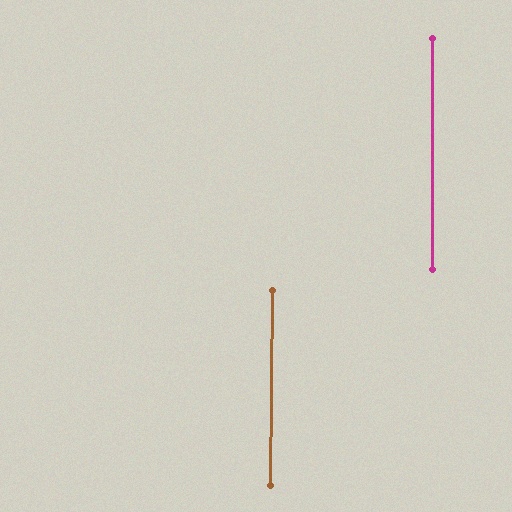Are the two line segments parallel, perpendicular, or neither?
Parallel — their directions differ by only 0.6°.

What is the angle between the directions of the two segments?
Approximately 1 degree.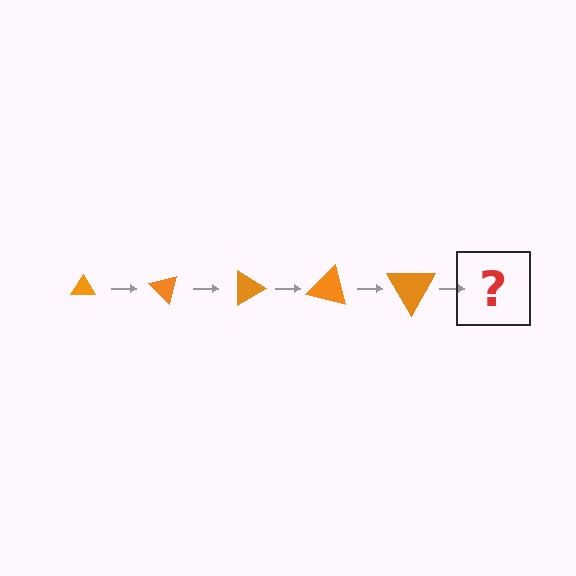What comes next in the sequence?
The next element should be a triangle, larger than the previous one and rotated 225 degrees from the start.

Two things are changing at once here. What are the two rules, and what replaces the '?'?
The two rules are that the triangle grows larger each step and it rotates 45 degrees each step. The '?' should be a triangle, larger than the previous one and rotated 225 degrees from the start.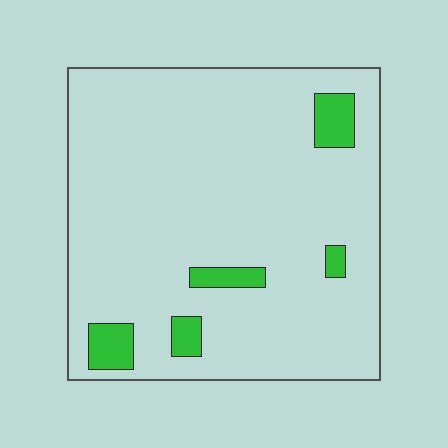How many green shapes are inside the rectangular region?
5.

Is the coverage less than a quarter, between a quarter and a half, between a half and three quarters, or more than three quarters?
Less than a quarter.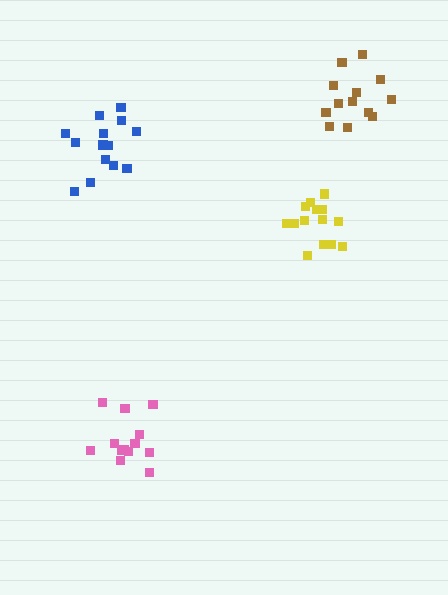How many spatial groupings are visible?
There are 4 spatial groupings.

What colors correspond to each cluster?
The clusters are colored: pink, yellow, blue, brown.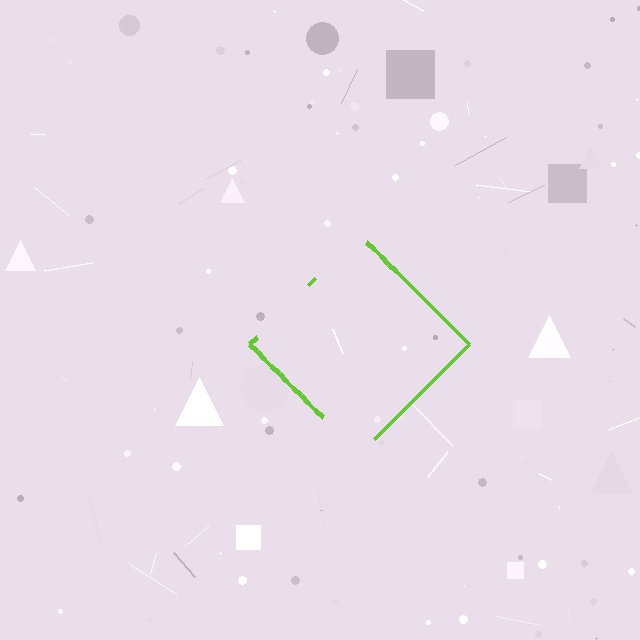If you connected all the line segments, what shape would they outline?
They would outline a diamond.